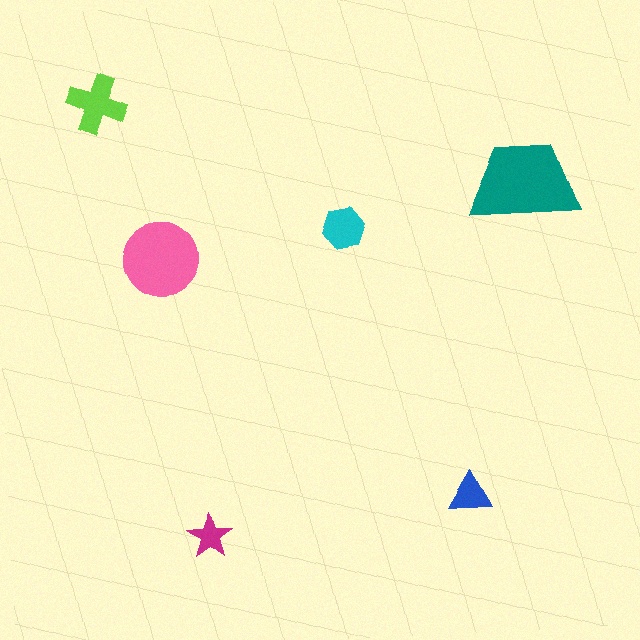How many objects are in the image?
There are 6 objects in the image.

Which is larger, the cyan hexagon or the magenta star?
The cyan hexagon.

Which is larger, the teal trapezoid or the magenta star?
The teal trapezoid.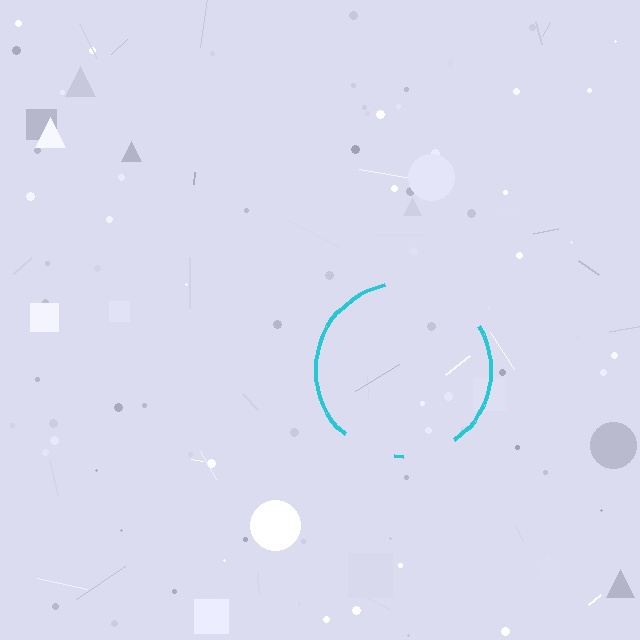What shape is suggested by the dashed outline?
The dashed outline suggests a circle.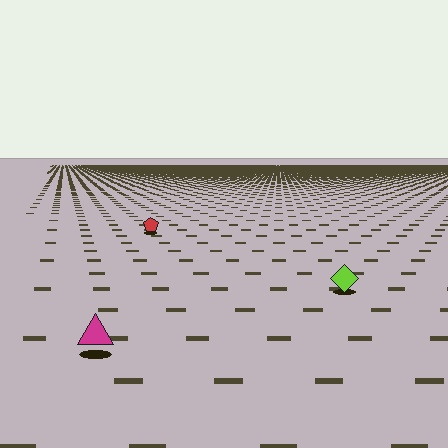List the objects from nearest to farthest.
From nearest to farthest: the magenta triangle, the lime diamond, the red pentagon.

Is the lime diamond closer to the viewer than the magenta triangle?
No. The magenta triangle is closer — you can tell from the texture gradient: the ground texture is coarser near it.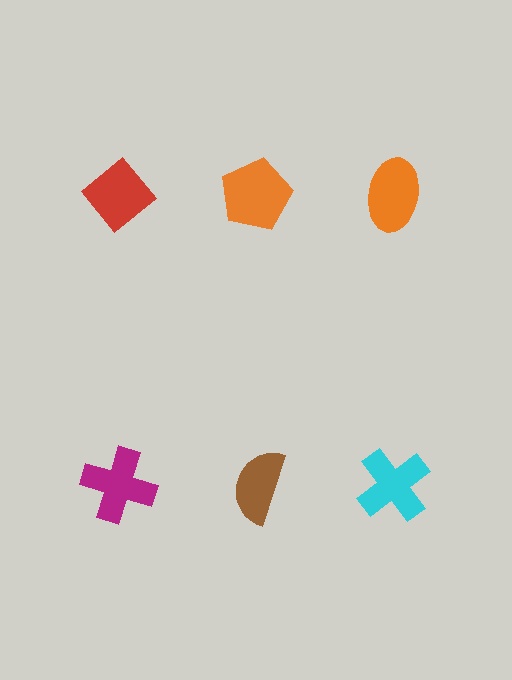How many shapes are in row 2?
3 shapes.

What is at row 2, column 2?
A brown semicircle.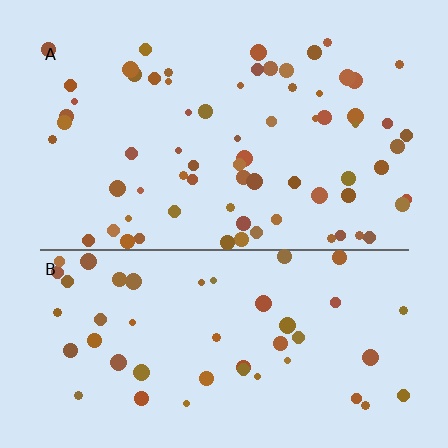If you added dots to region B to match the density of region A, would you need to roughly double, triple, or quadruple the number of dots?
Approximately double.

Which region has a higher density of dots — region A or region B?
A (the top).